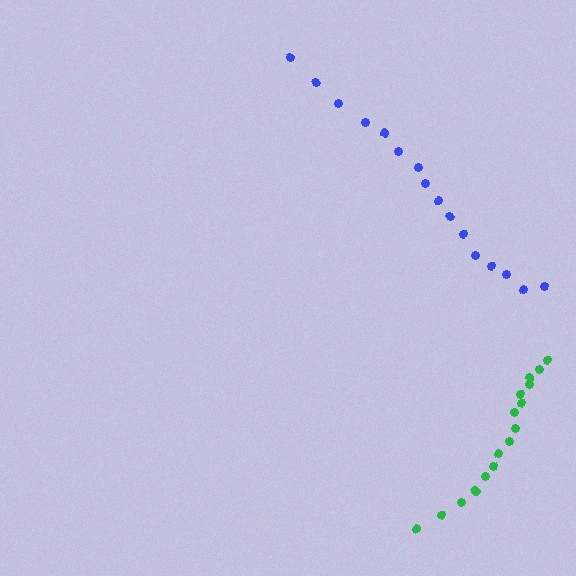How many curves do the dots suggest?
There are 2 distinct paths.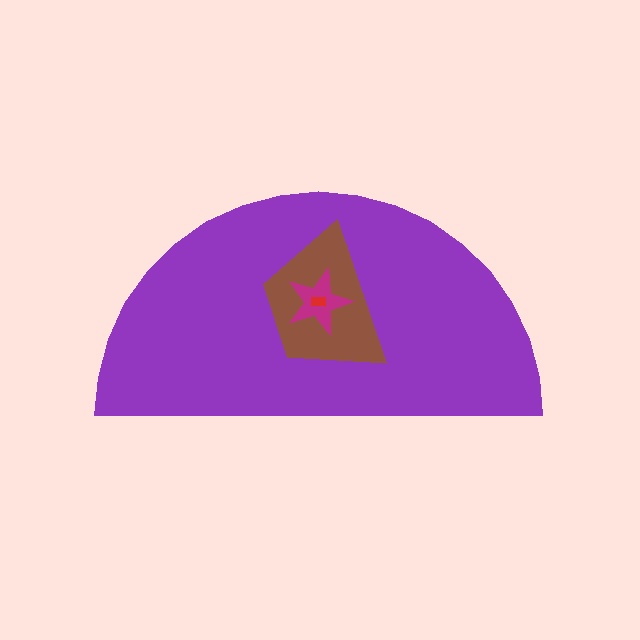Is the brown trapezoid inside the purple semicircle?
Yes.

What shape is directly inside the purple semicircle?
The brown trapezoid.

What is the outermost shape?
The purple semicircle.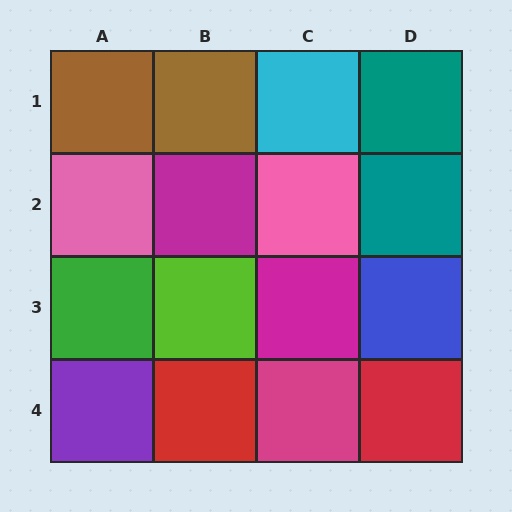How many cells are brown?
2 cells are brown.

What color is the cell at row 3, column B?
Lime.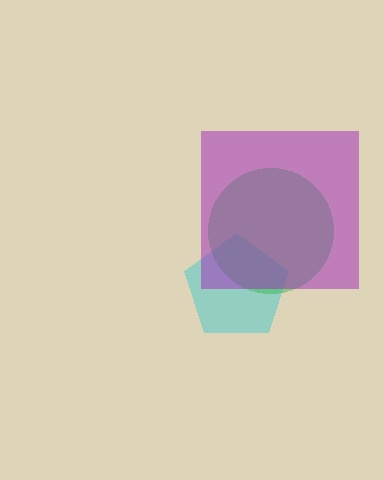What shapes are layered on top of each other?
The layered shapes are: a cyan pentagon, a green circle, a purple square.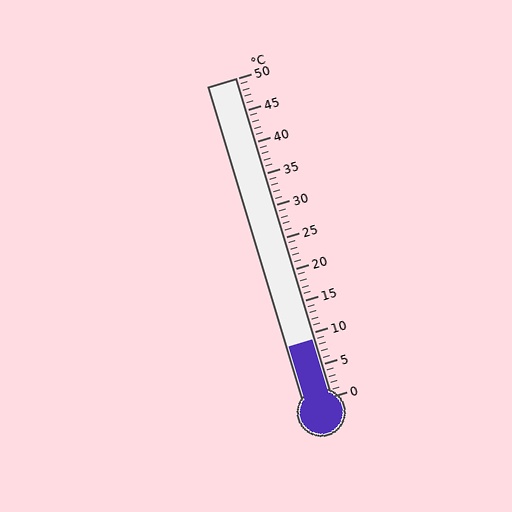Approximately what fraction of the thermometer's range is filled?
The thermometer is filled to approximately 20% of its range.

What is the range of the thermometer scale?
The thermometer scale ranges from 0°C to 50°C.